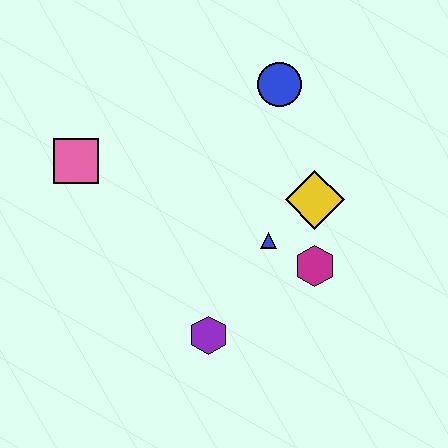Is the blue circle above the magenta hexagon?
Yes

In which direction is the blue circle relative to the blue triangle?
The blue circle is above the blue triangle.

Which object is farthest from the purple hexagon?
The blue circle is farthest from the purple hexagon.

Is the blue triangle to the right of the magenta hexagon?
No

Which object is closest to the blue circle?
The yellow diamond is closest to the blue circle.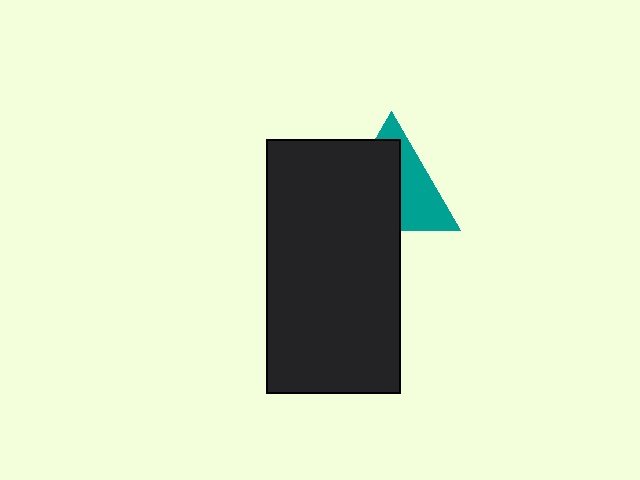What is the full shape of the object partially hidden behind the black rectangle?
The partially hidden object is a teal triangle.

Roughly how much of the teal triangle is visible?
A small part of it is visible (roughly 42%).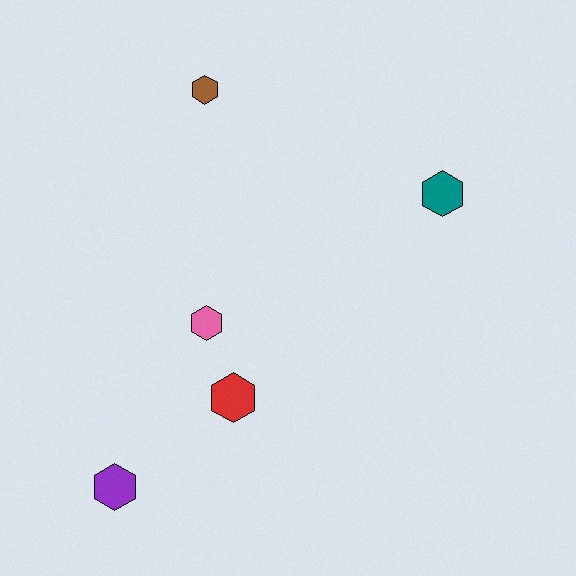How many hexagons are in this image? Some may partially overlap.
There are 5 hexagons.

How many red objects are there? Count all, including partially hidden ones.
There is 1 red object.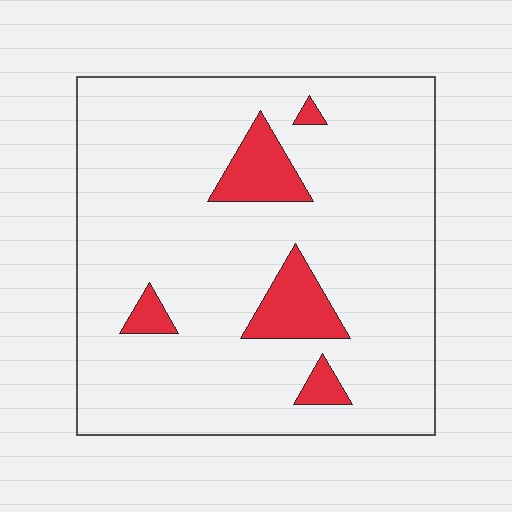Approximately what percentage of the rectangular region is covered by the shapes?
Approximately 10%.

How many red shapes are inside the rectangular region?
5.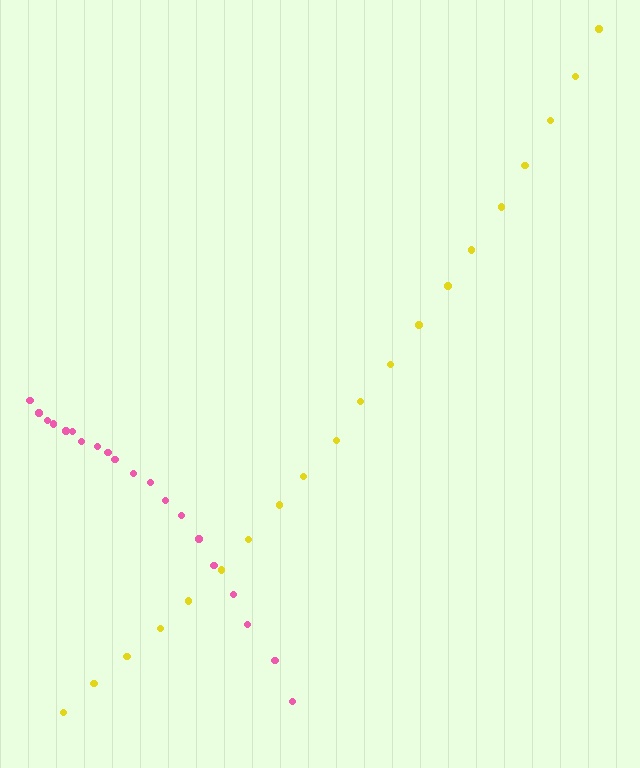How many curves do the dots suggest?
There are 2 distinct paths.